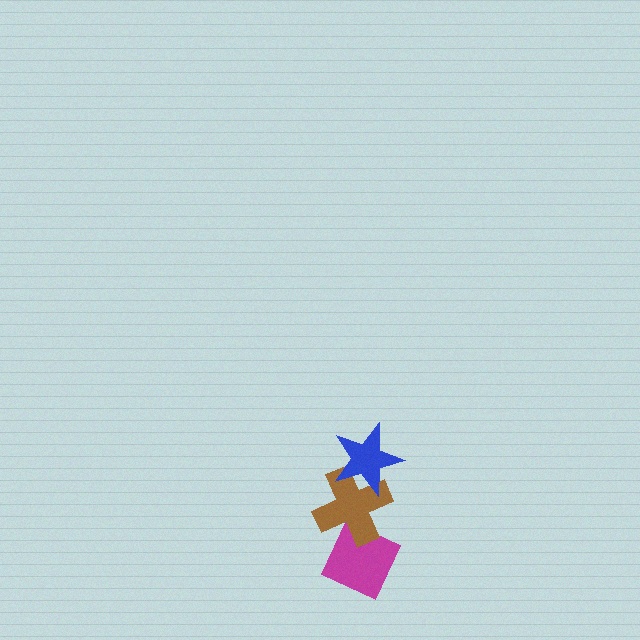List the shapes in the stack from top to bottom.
From top to bottom: the blue star, the brown cross, the magenta diamond.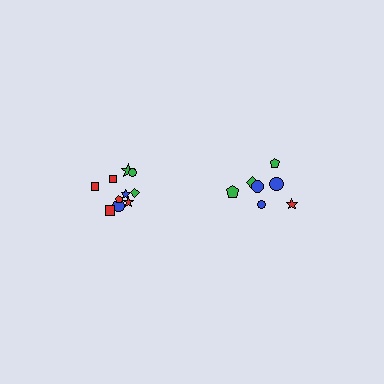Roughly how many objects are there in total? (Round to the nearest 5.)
Roughly 15 objects in total.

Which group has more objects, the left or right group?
The left group.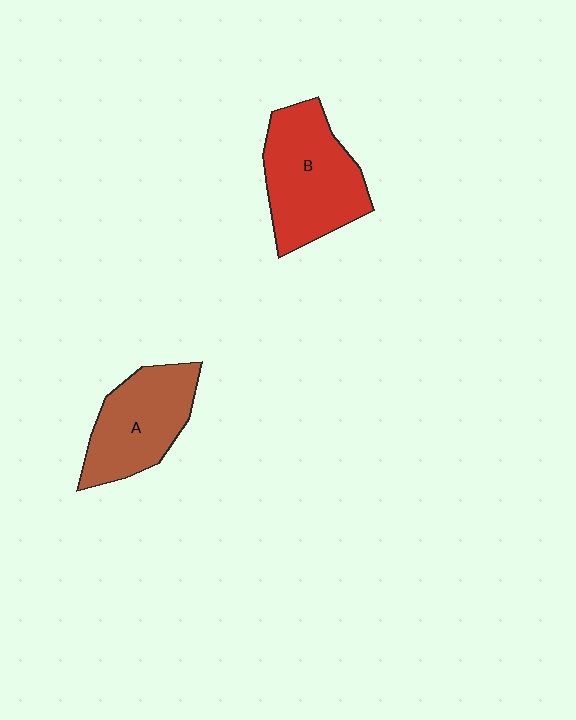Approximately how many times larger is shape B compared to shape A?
Approximately 1.2 times.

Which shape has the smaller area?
Shape A (brown).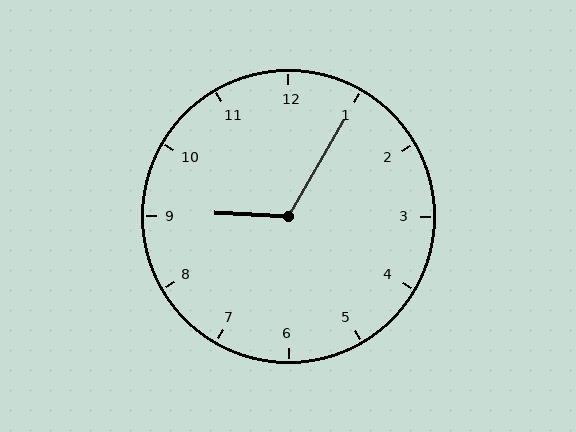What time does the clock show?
9:05.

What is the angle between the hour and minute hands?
Approximately 118 degrees.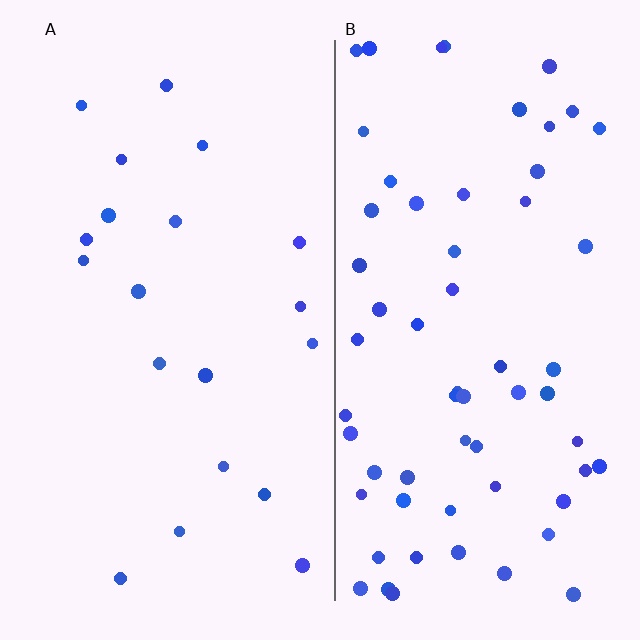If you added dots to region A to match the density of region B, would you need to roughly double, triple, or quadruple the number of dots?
Approximately triple.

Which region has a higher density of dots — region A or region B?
B (the right).